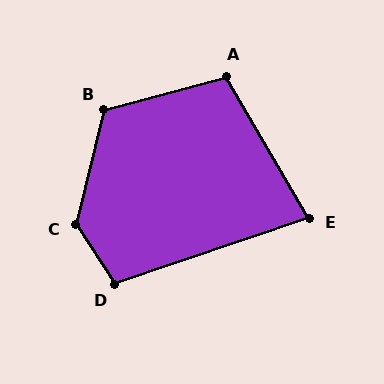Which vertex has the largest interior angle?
C, at approximately 133 degrees.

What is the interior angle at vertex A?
Approximately 105 degrees (obtuse).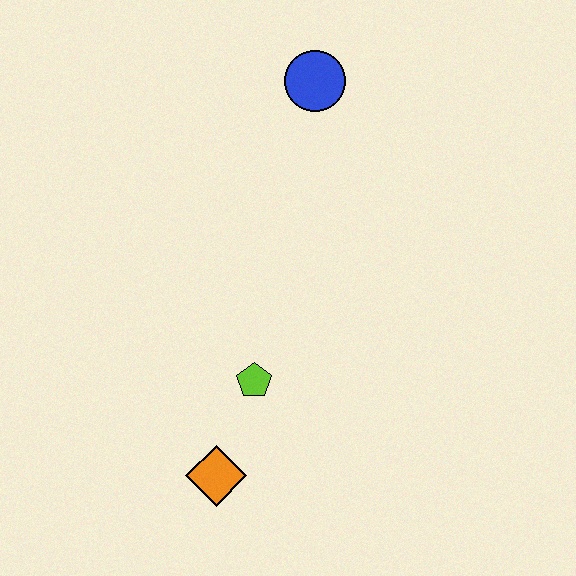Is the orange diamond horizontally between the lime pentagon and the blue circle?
No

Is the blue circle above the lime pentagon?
Yes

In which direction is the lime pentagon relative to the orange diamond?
The lime pentagon is above the orange diamond.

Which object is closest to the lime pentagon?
The orange diamond is closest to the lime pentagon.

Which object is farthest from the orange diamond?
The blue circle is farthest from the orange diamond.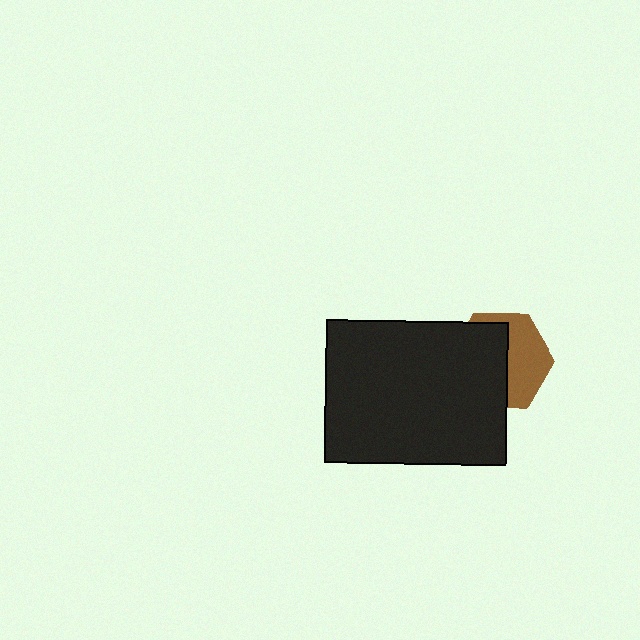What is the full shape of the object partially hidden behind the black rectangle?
The partially hidden object is a brown hexagon.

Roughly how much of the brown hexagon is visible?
A small part of it is visible (roughly 45%).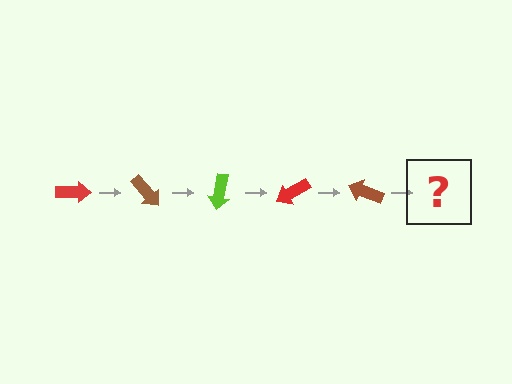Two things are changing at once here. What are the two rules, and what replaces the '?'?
The two rules are that it rotates 50 degrees each step and the color cycles through red, brown, and lime. The '?' should be a lime arrow, rotated 250 degrees from the start.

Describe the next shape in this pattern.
It should be a lime arrow, rotated 250 degrees from the start.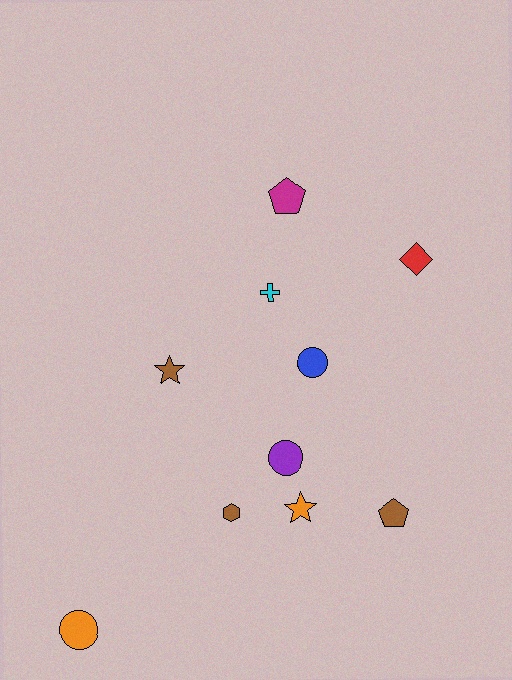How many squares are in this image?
There are no squares.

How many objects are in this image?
There are 10 objects.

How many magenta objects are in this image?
There is 1 magenta object.